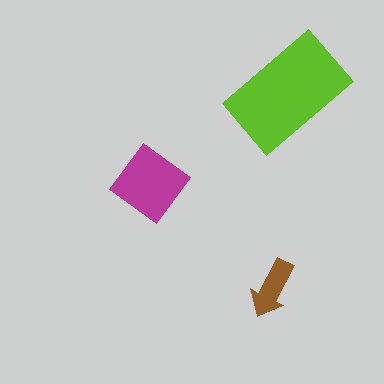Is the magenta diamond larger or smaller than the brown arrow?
Larger.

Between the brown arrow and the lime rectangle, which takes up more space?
The lime rectangle.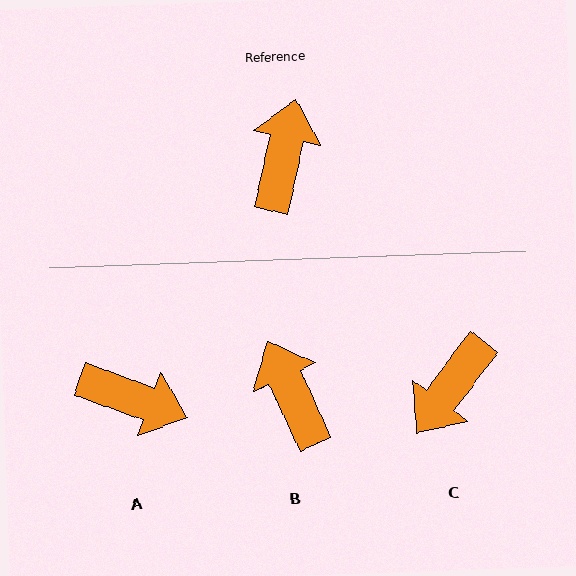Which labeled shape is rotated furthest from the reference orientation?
C, about 156 degrees away.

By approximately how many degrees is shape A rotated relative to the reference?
Approximately 97 degrees clockwise.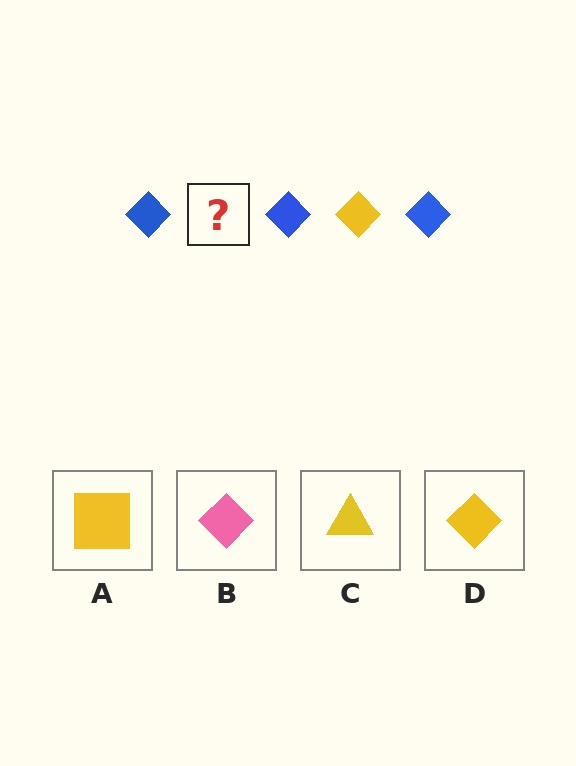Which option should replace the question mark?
Option D.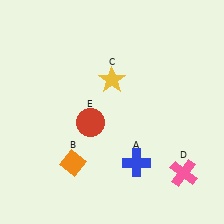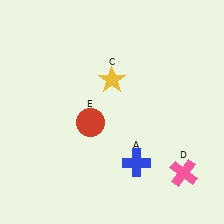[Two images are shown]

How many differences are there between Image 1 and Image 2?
There is 1 difference between the two images.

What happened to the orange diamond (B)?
The orange diamond (B) was removed in Image 2. It was in the bottom-left area of Image 1.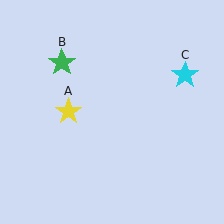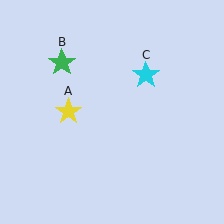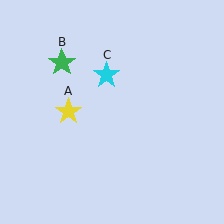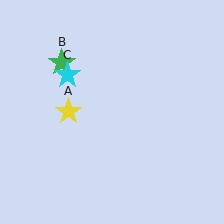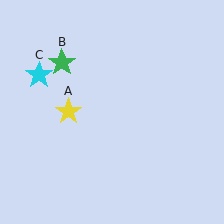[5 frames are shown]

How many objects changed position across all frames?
1 object changed position: cyan star (object C).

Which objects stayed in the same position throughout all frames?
Yellow star (object A) and green star (object B) remained stationary.